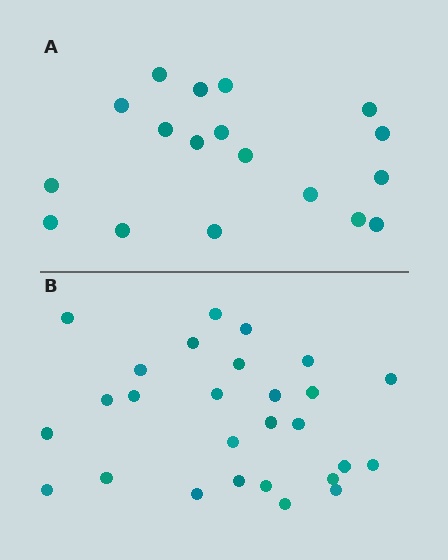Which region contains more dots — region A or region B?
Region B (the bottom region) has more dots.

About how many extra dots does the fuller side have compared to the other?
Region B has roughly 8 or so more dots than region A.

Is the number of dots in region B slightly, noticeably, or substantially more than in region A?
Region B has substantially more. The ratio is roughly 1.5 to 1.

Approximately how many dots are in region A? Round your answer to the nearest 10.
About 20 dots. (The exact count is 18, which rounds to 20.)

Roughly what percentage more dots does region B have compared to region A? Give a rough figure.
About 50% more.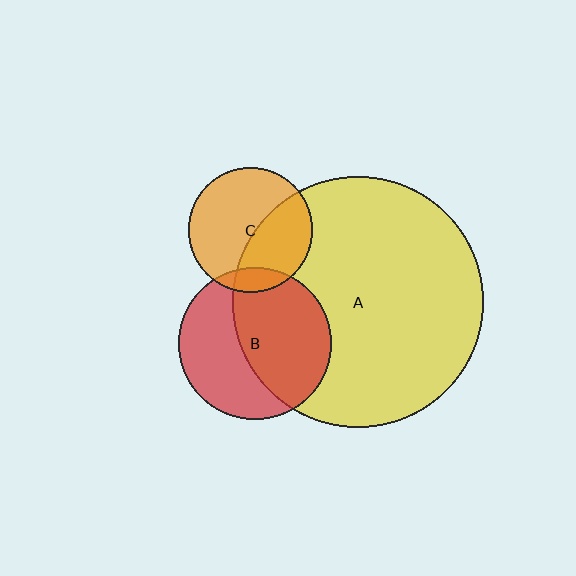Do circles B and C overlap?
Yes.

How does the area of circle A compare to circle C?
Approximately 4.1 times.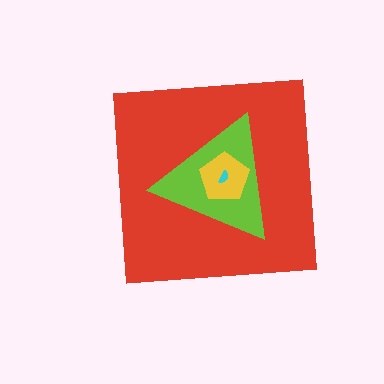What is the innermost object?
The cyan semicircle.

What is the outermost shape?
The red square.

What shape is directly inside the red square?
The lime triangle.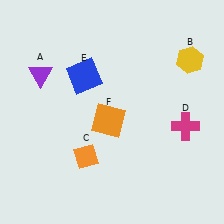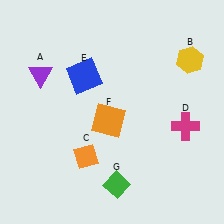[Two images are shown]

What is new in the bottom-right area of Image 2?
A green diamond (G) was added in the bottom-right area of Image 2.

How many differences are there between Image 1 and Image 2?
There is 1 difference between the two images.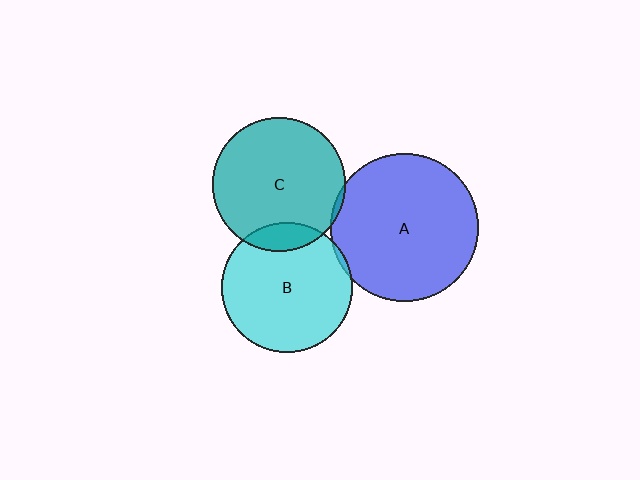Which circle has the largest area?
Circle A (blue).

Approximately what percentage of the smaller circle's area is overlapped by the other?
Approximately 5%.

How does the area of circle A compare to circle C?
Approximately 1.2 times.